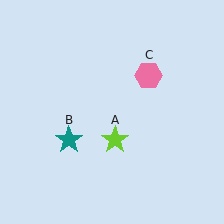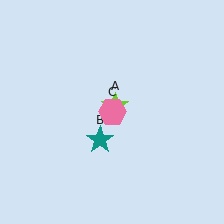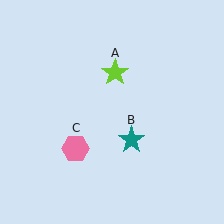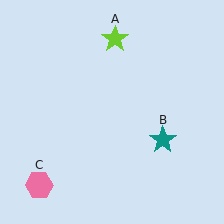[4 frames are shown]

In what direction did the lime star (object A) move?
The lime star (object A) moved up.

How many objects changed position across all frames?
3 objects changed position: lime star (object A), teal star (object B), pink hexagon (object C).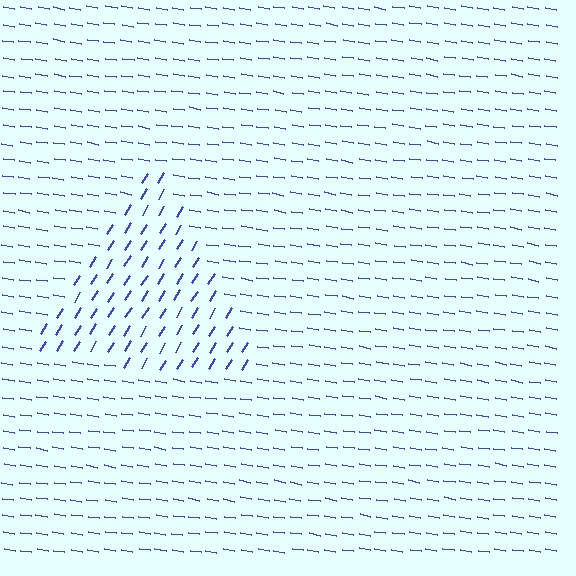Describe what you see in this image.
The image is filled with small blue line segments. A triangle region in the image has lines oriented differently from the surrounding lines, creating a visible texture boundary.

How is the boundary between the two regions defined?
The boundary is defined purely by a change in line orientation (approximately 67 degrees difference). All lines are the same color and thickness.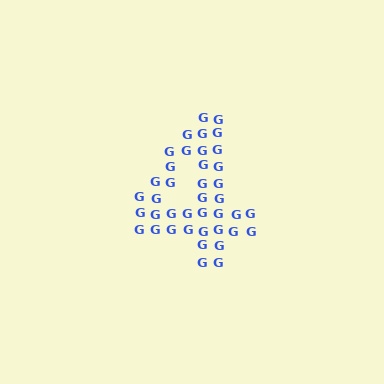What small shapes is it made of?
It is made of small letter G's.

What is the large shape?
The large shape is the digit 4.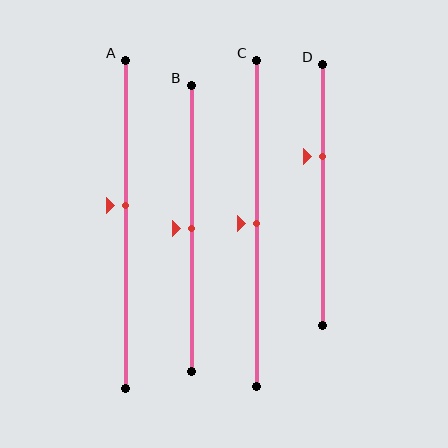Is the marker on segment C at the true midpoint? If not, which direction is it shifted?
Yes, the marker on segment C is at the true midpoint.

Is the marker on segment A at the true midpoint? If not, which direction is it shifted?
No, the marker on segment A is shifted upward by about 6% of the segment length.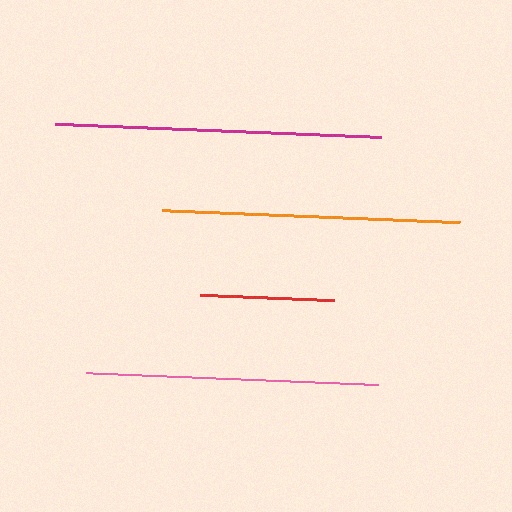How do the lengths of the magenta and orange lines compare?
The magenta and orange lines are approximately the same length.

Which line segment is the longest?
The magenta line is the longest at approximately 327 pixels.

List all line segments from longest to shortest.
From longest to shortest: magenta, orange, pink, red.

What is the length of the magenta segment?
The magenta segment is approximately 327 pixels long.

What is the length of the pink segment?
The pink segment is approximately 292 pixels long.